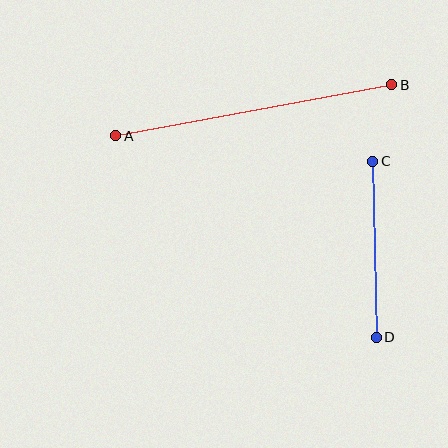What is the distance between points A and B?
The distance is approximately 281 pixels.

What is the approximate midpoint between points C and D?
The midpoint is at approximately (374, 249) pixels.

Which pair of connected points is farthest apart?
Points A and B are farthest apart.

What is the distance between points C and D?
The distance is approximately 176 pixels.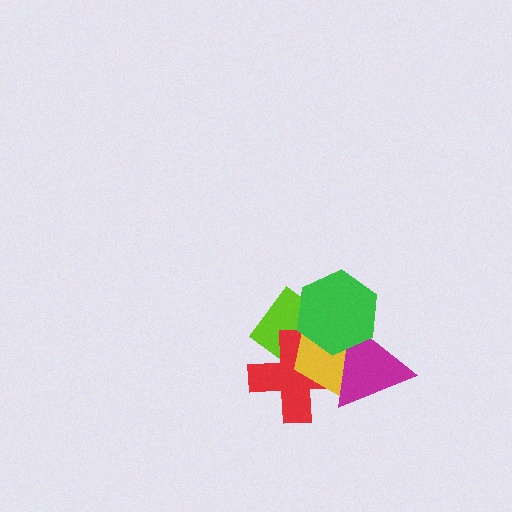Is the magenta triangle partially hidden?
Yes, it is partially covered by another shape.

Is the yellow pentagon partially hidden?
Yes, it is partially covered by another shape.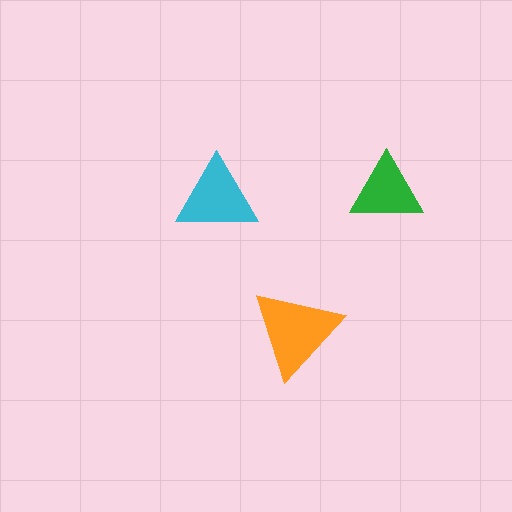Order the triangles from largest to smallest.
the orange one, the cyan one, the green one.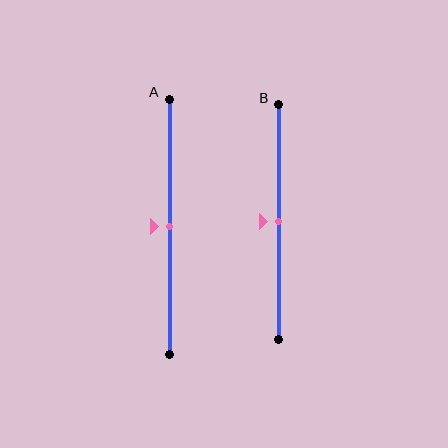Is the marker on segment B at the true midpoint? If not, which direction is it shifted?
Yes, the marker on segment B is at the true midpoint.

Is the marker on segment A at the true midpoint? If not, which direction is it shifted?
Yes, the marker on segment A is at the true midpoint.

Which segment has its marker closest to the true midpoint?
Segment A has its marker closest to the true midpoint.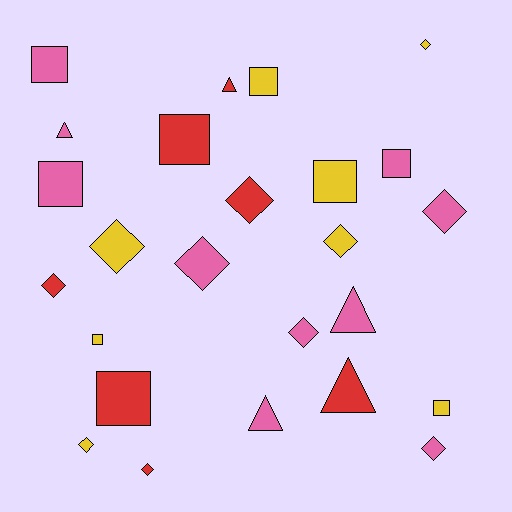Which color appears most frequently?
Pink, with 10 objects.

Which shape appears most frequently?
Diamond, with 11 objects.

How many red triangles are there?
There are 2 red triangles.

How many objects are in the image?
There are 25 objects.